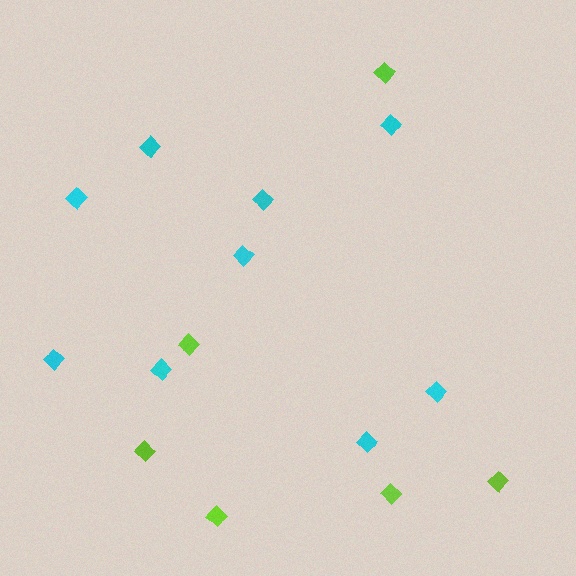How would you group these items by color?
There are 2 groups: one group of cyan diamonds (9) and one group of lime diamonds (6).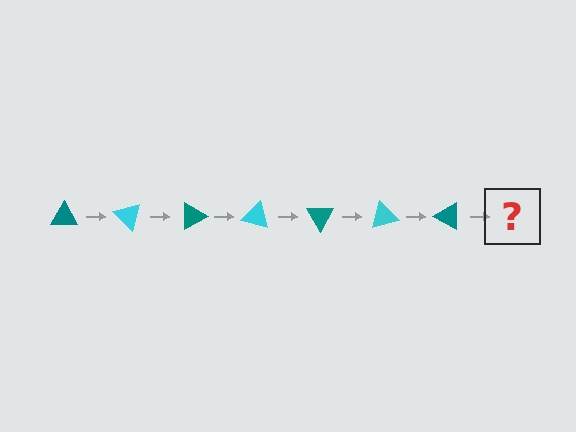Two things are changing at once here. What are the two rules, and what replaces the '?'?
The two rules are that it rotates 45 degrees each step and the color cycles through teal and cyan. The '?' should be a cyan triangle, rotated 315 degrees from the start.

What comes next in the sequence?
The next element should be a cyan triangle, rotated 315 degrees from the start.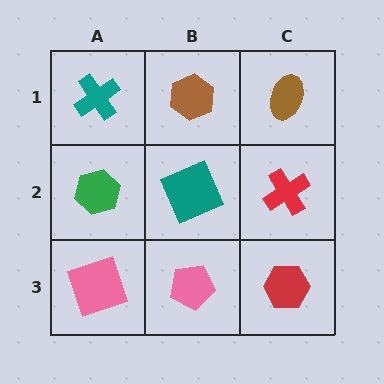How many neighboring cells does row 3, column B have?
3.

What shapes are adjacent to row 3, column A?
A green hexagon (row 2, column A), a pink pentagon (row 3, column B).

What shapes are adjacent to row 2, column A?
A teal cross (row 1, column A), a pink square (row 3, column A), a teal square (row 2, column B).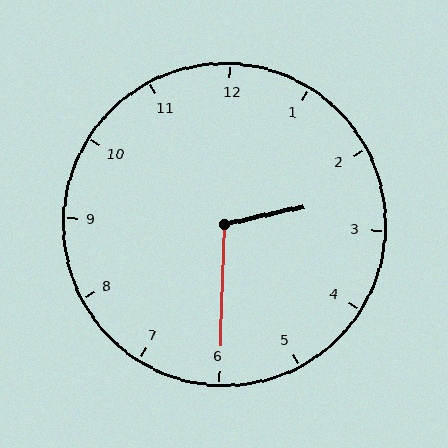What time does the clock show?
2:30.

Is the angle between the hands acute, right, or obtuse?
It is obtuse.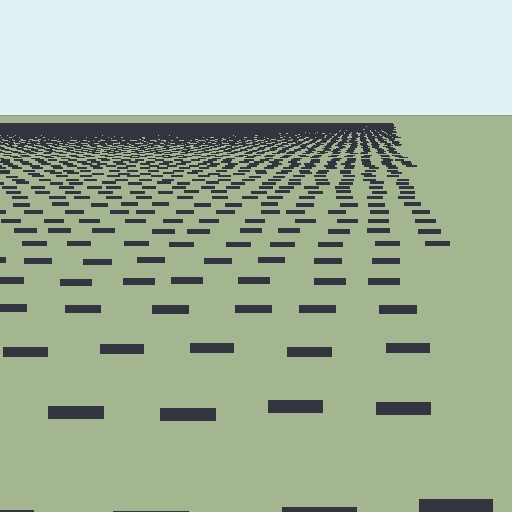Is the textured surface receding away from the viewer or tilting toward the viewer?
The surface is receding away from the viewer. Texture elements get smaller and denser toward the top.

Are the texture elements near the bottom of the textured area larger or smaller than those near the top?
Larger. Near the bottom, elements are closer to the viewer and appear at a bigger on-screen size.